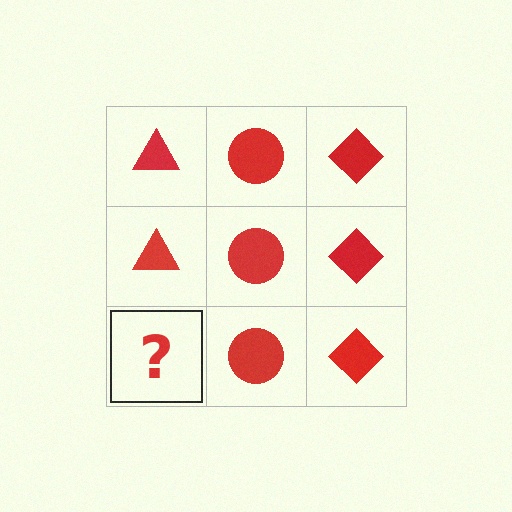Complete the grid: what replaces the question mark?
The question mark should be replaced with a red triangle.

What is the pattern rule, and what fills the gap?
The rule is that each column has a consistent shape. The gap should be filled with a red triangle.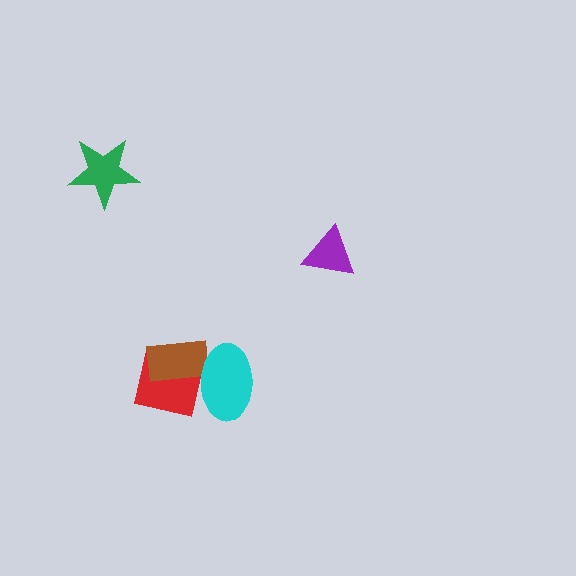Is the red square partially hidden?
Yes, it is partially covered by another shape.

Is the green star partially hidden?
No, no other shape covers it.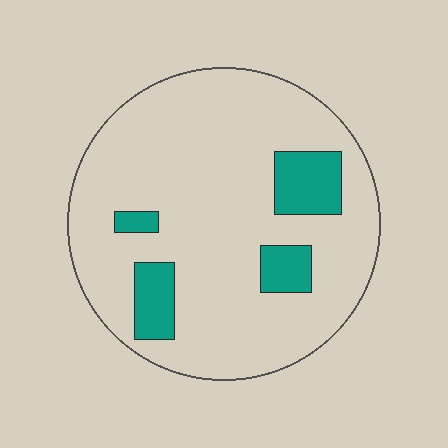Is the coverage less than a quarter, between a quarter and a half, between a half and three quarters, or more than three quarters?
Less than a quarter.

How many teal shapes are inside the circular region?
4.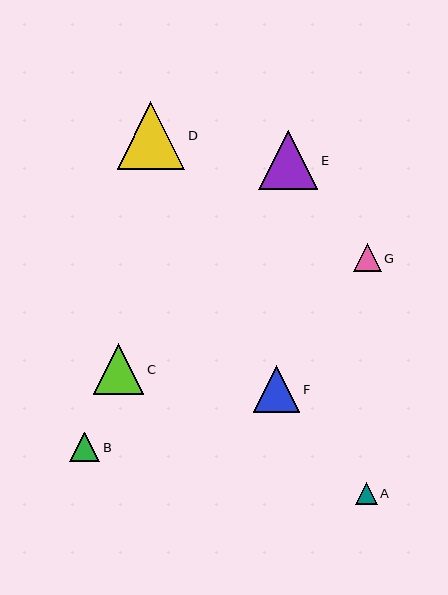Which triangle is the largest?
Triangle D is the largest with a size of approximately 68 pixels.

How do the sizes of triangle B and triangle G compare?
Triangle B and triangle G are approximately the same size.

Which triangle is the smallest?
Triangle A is the smallest with a size of approximately 22 pixels.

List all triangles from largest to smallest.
From largest to smallest: D, E, C, F, B, G, A.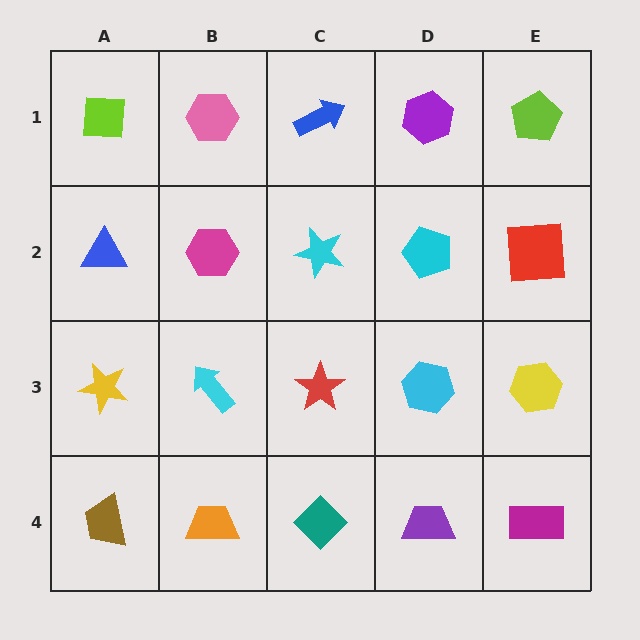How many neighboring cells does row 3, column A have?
3.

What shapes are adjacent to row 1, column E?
A red square (row 2, column E), a purple hexagon (row 1, column D).